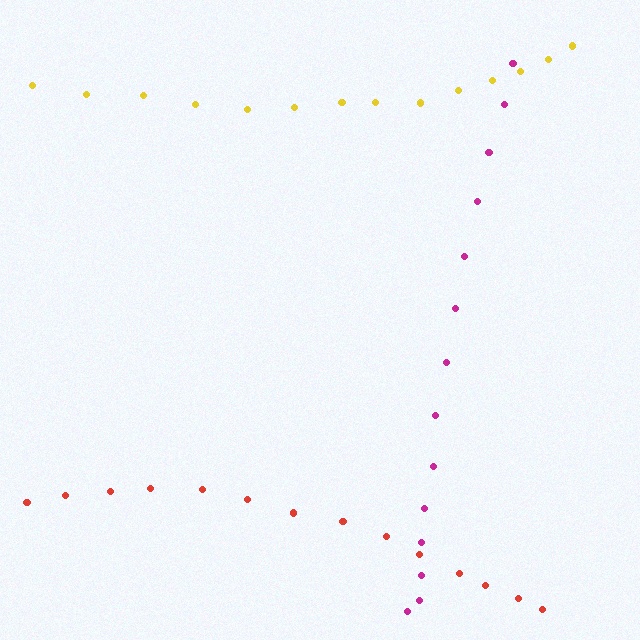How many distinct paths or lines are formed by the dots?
There are 3 distinct paths.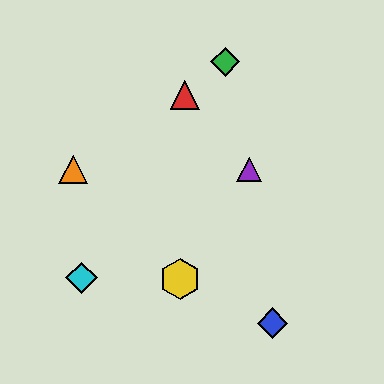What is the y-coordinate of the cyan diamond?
The cyan diamond is at y≈278.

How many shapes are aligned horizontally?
2 shapes (the purple triangle, the orange triangle) are aligned horizontally.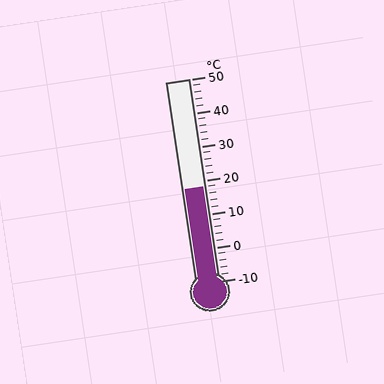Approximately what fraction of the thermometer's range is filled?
The thermometer is filled to approximately 45% of its range.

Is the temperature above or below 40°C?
The temperature is below 40°C.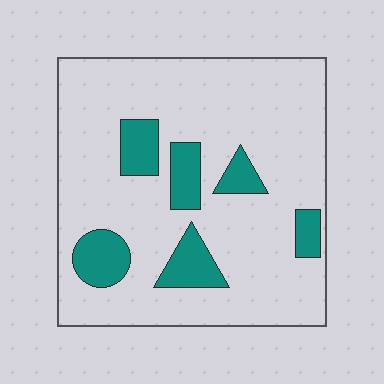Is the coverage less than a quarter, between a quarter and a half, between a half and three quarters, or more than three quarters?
Less than a quarter.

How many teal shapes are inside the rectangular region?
6.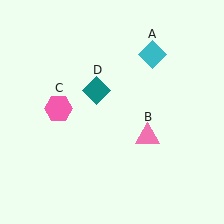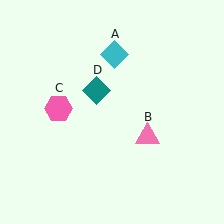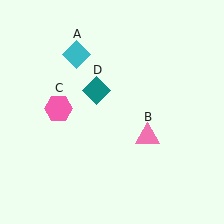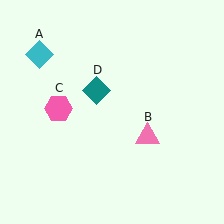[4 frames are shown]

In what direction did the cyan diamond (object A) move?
The cyan diamond (object A) moved left.